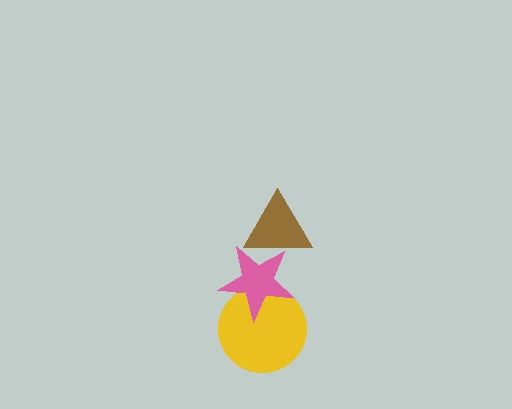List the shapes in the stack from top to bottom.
From top to bottom: the brown triangle, the pink star, the yellow circle.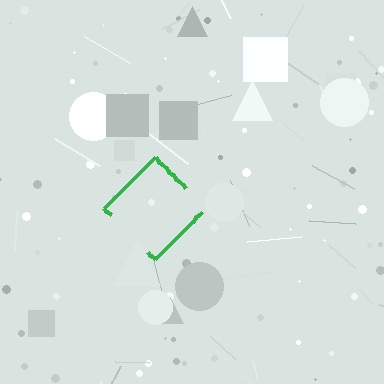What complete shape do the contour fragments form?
The contour fragments form a diamond.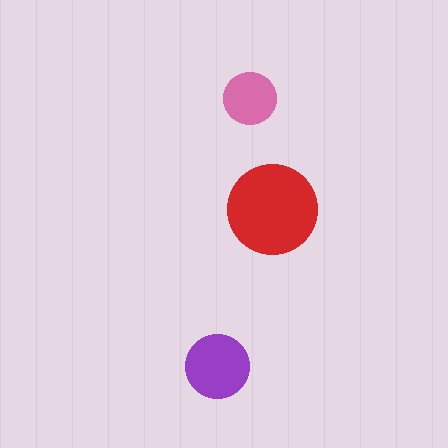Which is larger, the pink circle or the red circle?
The red one.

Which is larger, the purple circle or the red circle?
The red one.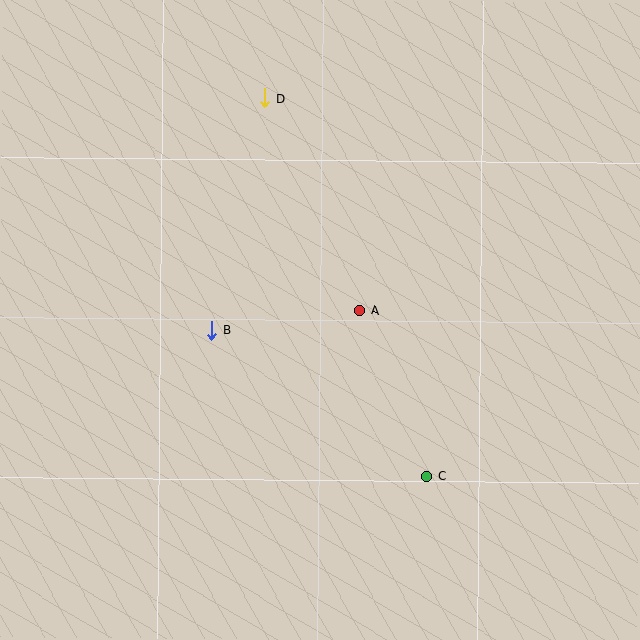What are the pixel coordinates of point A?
Point A is at (360, 311).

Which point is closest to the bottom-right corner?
Point C is closest to the bottom-right corner.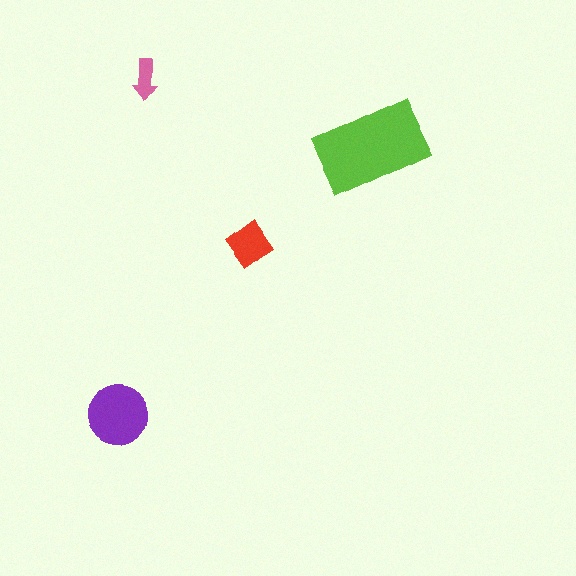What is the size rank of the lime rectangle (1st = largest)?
1st.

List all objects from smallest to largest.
The pink arrow, the red diamond, the purple circle, the lime rectangle.